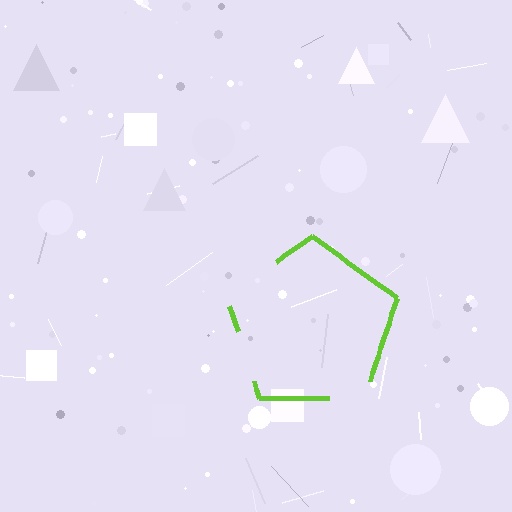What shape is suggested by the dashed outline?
The dashed outline suggests a pentagon.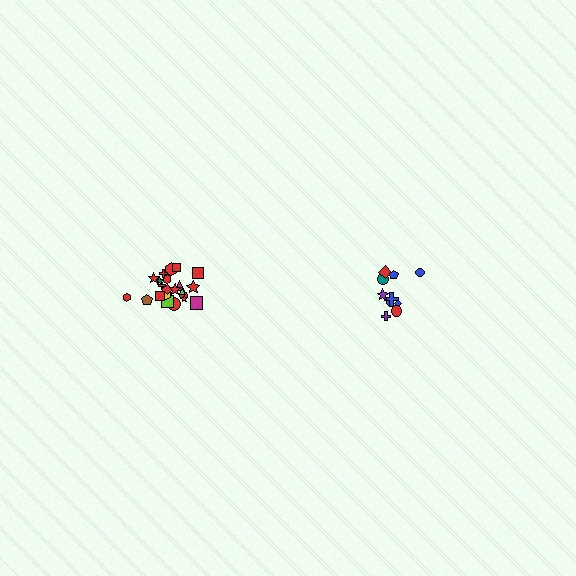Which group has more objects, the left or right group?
The left group.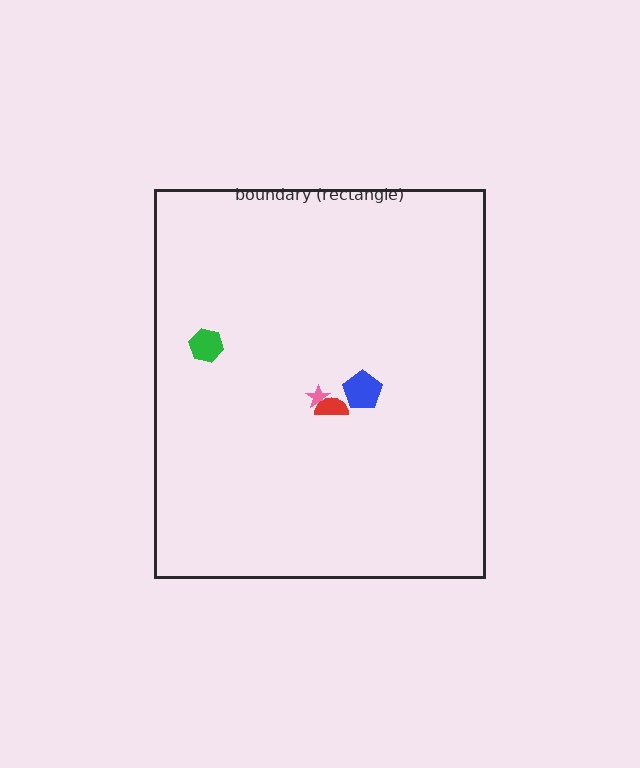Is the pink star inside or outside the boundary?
Inside.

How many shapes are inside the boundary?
4 inside, 0 outside.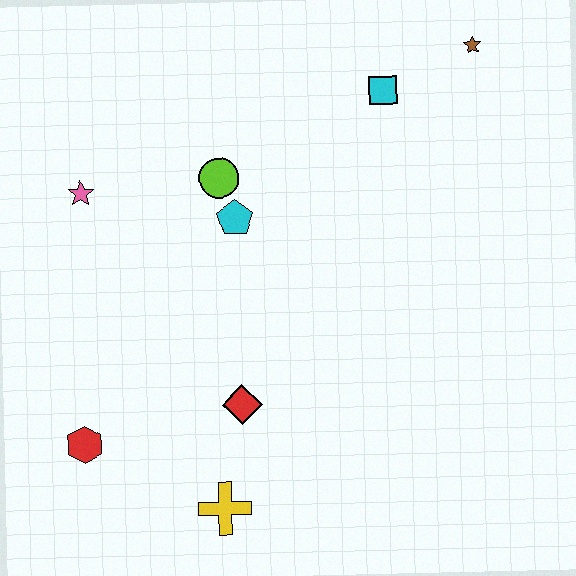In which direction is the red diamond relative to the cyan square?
The red diamond is below the cyan square.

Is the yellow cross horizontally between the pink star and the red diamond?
Yes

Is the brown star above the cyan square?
Yes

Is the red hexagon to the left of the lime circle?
Yes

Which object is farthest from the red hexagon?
The brown star is farthest from the red hexagon.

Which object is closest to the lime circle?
The cyan pentagon is closest to the lime circle.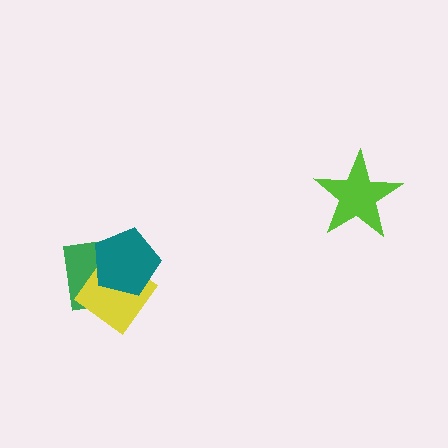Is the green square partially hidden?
Yes, it is partially covered by another shape.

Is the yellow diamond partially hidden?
Yes, it is partially covered by another shape.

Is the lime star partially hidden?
No, no other shape covers it.